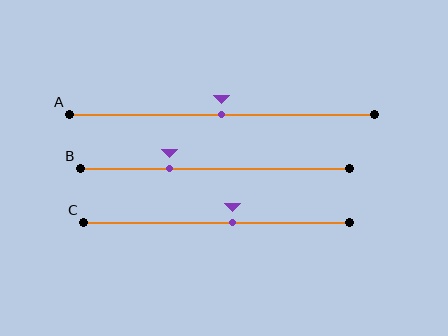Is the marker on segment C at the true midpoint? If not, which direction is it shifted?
No, the marker on segment C is shifted to the right by about 6% of the segment length.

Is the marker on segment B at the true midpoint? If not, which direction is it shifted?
No, the marker on segment B is shifted to the left by about 17% of the segment length.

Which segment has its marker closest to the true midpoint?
Segment A has its marker closest to the true midpoint.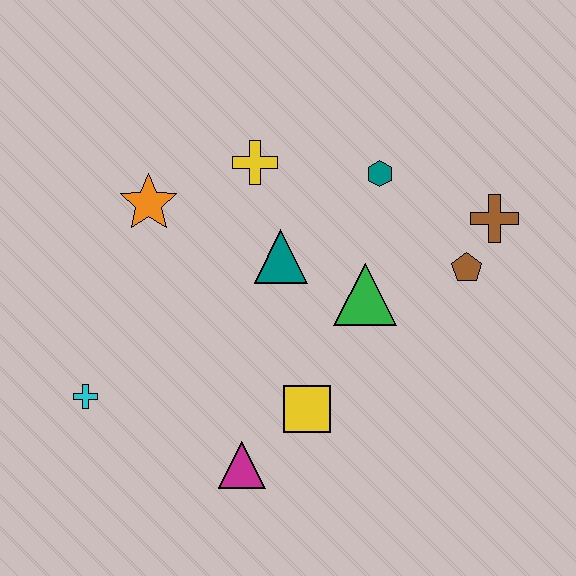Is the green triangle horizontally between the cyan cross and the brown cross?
Yes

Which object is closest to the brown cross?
The brown pentagon is closest to the brown cross.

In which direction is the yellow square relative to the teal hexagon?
The yellow square is below the teal hexagon.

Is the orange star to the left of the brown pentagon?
Yes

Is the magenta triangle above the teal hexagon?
No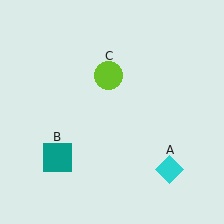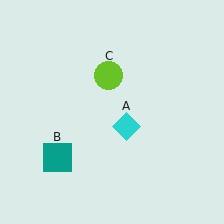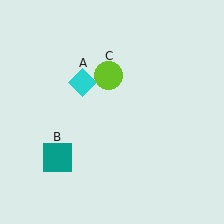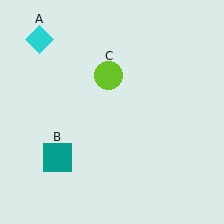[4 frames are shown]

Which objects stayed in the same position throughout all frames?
Teal square (object B) and lime circle (object C) remained stationary.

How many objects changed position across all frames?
1 object changed position: cyan diamond (object A).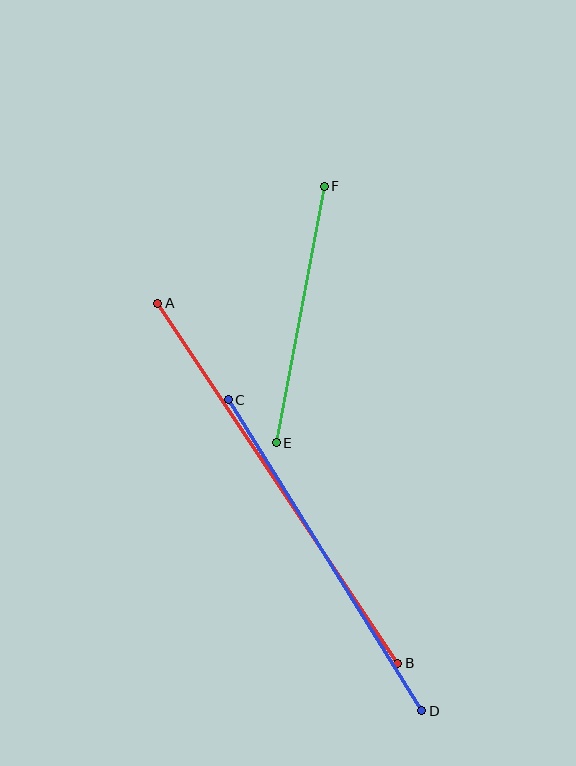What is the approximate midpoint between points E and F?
The midpoint is at approximately (300, 315) pixels.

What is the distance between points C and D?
The distance is approximately 366 pixels.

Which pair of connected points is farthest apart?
Points A and B are farthest apart.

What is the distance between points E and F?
The distance is approximately 261 pixels.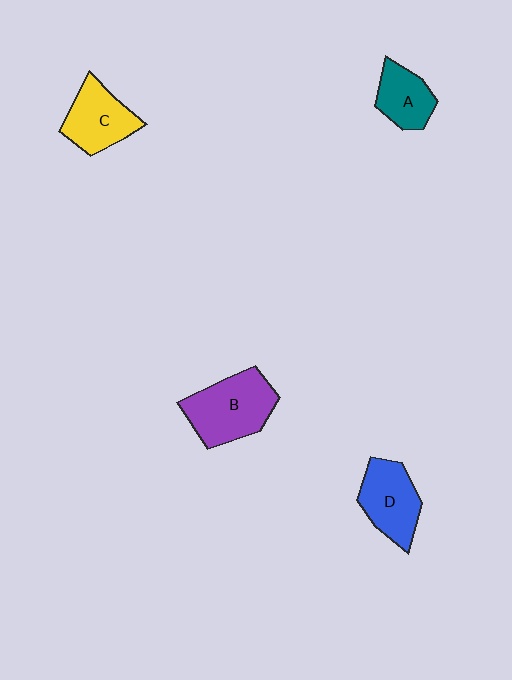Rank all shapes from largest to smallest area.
From largest to smallest: B (purple), D (blue), C (yellow), A (teal).